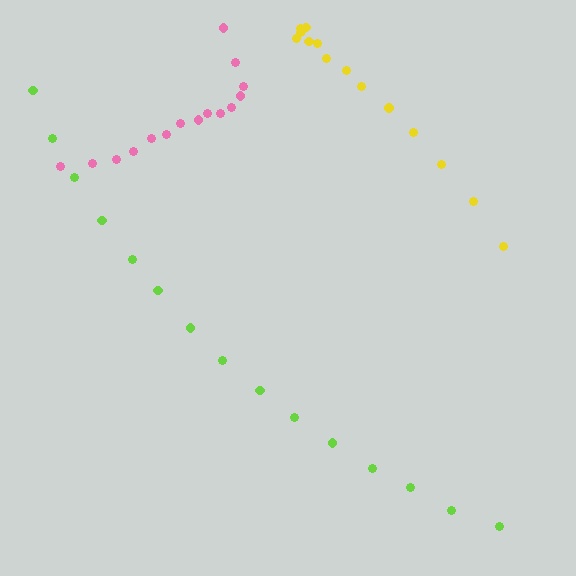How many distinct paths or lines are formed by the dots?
There are 3 distinct paths.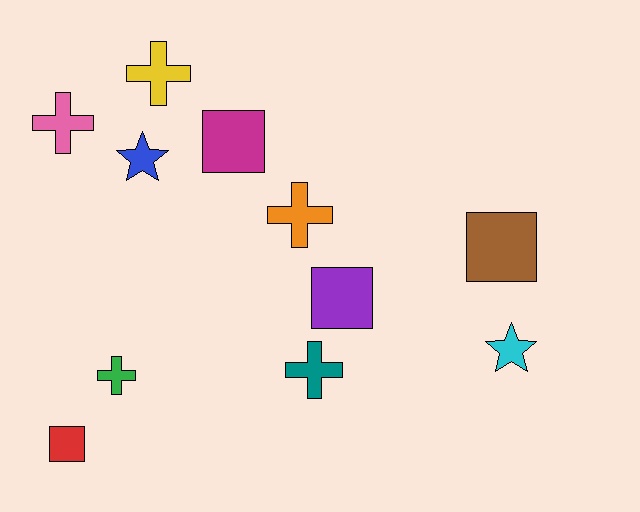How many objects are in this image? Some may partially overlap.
There are 11 objects.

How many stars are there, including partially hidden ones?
There are 2 stars.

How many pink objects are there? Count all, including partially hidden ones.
There is 1 pink object.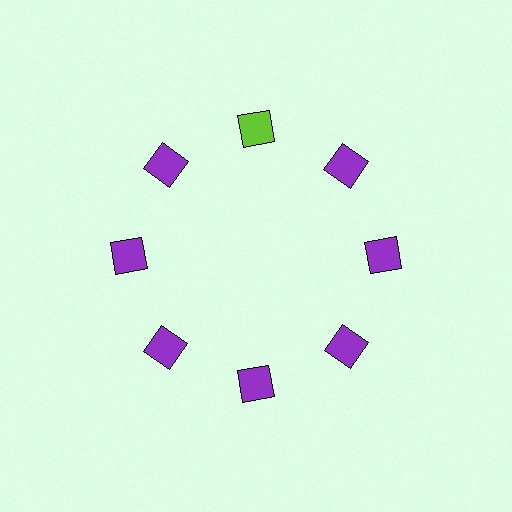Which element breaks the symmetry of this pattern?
The lime square at roughly the 12 o'clock position breaks the symmetry. All other shapes are purple squares.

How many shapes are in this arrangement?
There are 8 shapes arranged in a ring pattern.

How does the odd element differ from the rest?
It has a different color: lime instead of purple.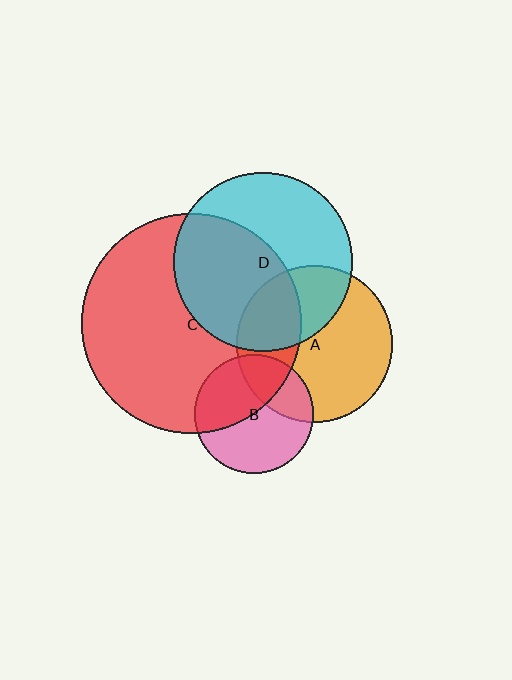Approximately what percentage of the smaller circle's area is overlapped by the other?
Approximately 30%.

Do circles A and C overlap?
Yes.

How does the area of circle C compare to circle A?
Approximately 2.0 times.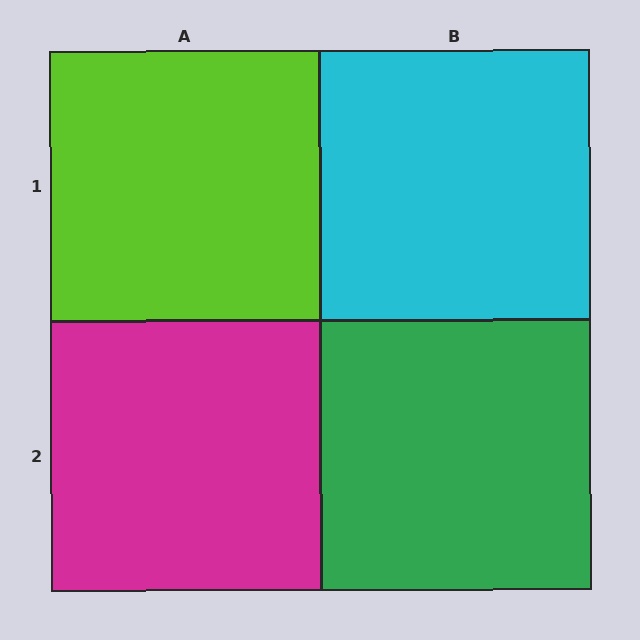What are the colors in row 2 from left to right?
Magenta, green.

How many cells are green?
1 cell is green.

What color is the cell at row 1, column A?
Lime.